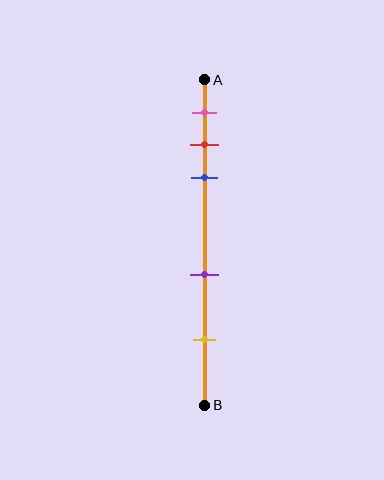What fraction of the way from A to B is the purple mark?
The purple mark is approximately 60% (0.6) of the way from A to B.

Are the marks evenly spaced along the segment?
No, the marks are not evenly spaced.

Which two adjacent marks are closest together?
The red and blue marks are the closest adjacent pair.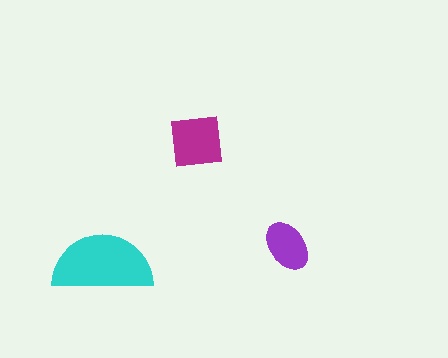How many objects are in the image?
There are 3 objects in the image.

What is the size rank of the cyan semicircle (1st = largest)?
1st.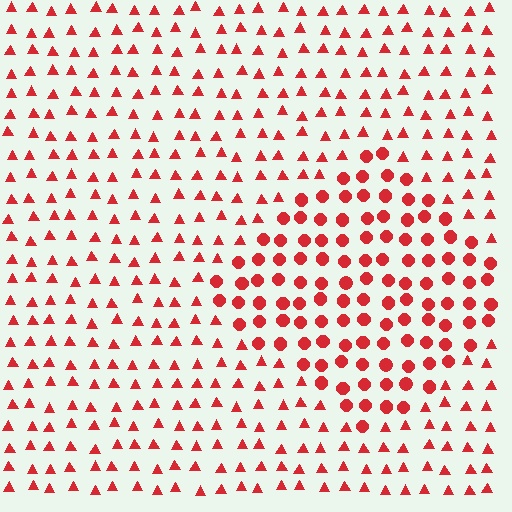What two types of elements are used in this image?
The image uses circles inside the diamond region and triangles outside it.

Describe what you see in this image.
The image is filled with small red elements arranged in a uniform grid. A diamond-shaped region contains circles, while the surrounding area contains triangles. The boundary is defined purely by the change in element shape.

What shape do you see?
I see a diamond.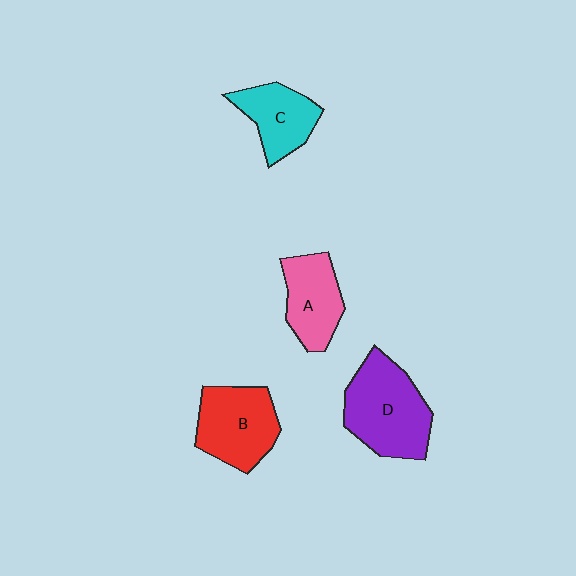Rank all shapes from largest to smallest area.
From largest to smallest: D (purple), B (red), A (pink), C (cyan).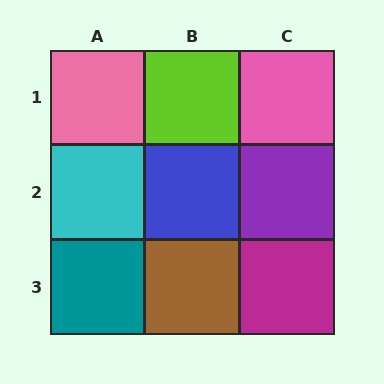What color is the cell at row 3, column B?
Brown.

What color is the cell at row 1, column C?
Pink.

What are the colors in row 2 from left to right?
Cyan, blue, purple.